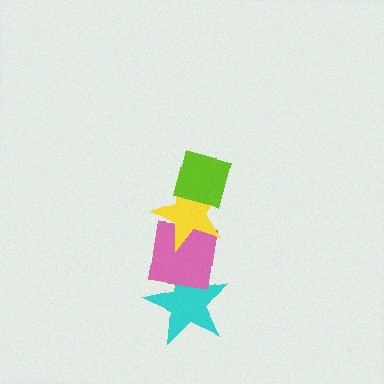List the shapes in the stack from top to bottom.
From top to bottom: the lime square, the yellow star, the pink square, the cyan star.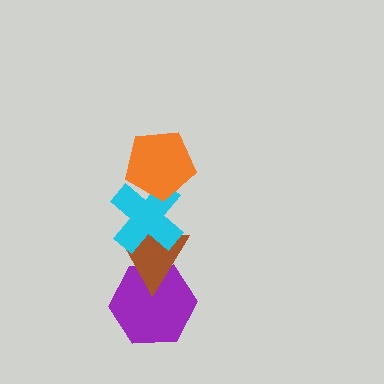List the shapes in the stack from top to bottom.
From top to bottom: the orange pentagon, the cyan cross, the brown triangle, the purple hexagon.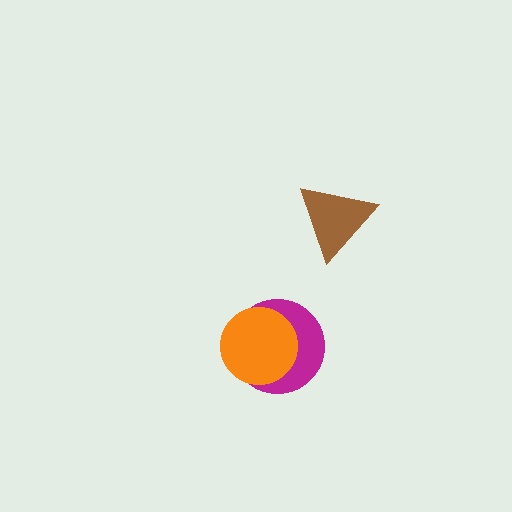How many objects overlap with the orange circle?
1 object overlaps with the orange circle.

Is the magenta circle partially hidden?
Yes, it is partially covered by another shape.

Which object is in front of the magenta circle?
The orange circle is in front of the magenta circle.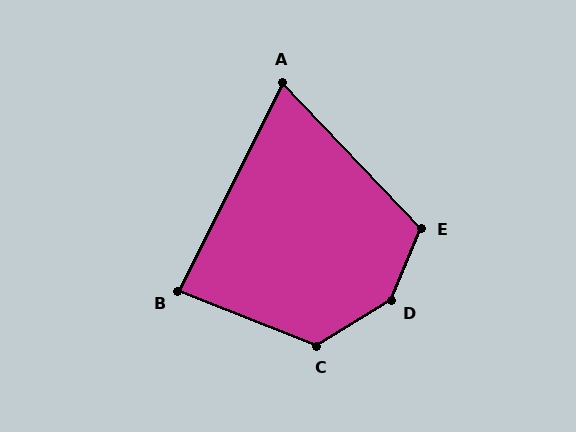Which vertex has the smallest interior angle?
A, at approximately 70 degrees.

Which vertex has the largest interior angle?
D, at approximately 144 degrees.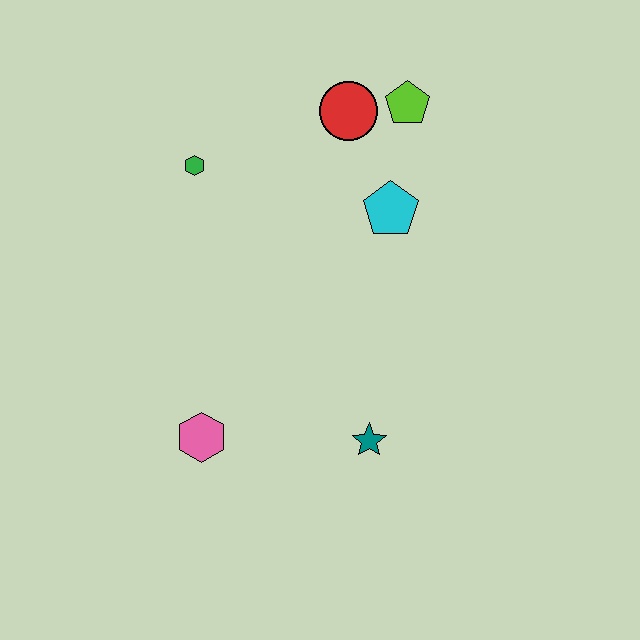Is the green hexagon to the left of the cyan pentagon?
Yes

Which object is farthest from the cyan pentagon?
The pink hexagon is farthest from the cyan pentagon.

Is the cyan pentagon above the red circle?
No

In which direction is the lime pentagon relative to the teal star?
The lime pentagon is above the teal star.